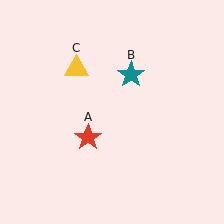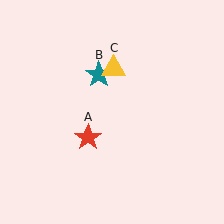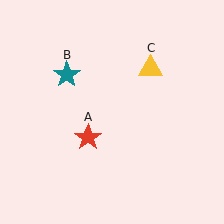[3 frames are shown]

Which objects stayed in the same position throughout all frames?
Red star (object A) remained stationary.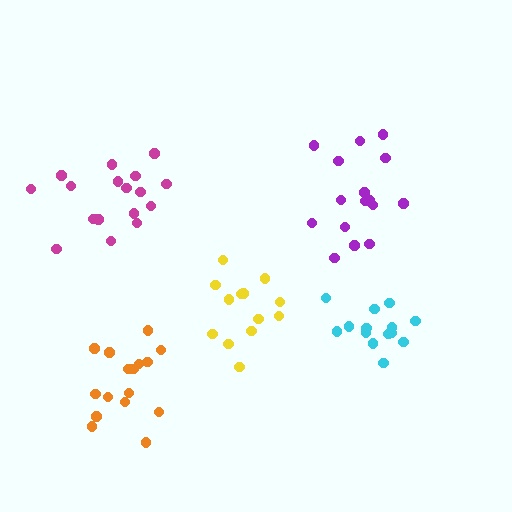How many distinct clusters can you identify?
There are 5 distinct clusters.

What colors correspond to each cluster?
The clusters are colored: magenta, orange, cyan, purple, yellow.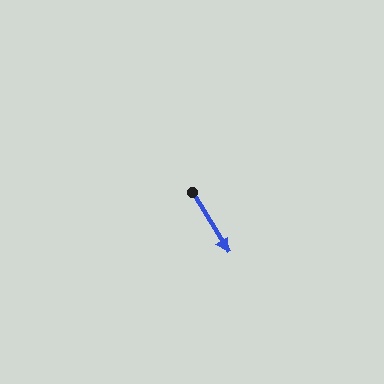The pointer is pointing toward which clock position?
Roughly 5 o'clock.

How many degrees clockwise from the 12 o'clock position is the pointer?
Approximately 149 degrees.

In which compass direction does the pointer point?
Southeast.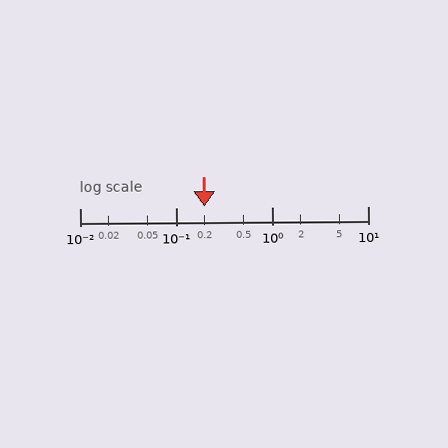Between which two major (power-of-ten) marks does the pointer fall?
The pointer is between 0.1 and 1.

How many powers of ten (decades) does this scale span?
The scale spans 3 decades, from 0.01 to 10.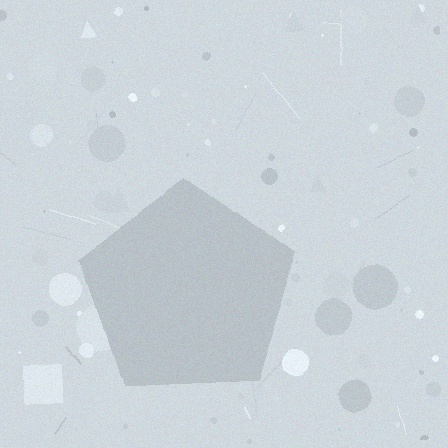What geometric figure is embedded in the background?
A pentagon is embedded in the background.